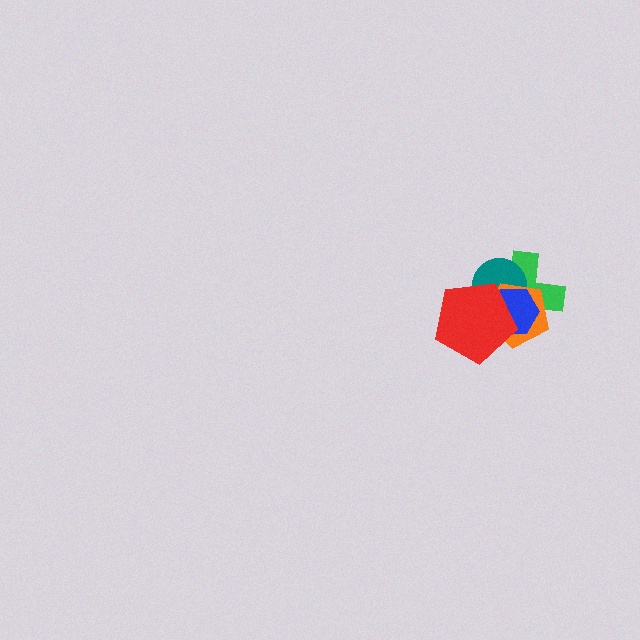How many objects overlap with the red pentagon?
4 objects overlap with the red pentagon.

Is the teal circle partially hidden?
Yes, it is partially covered by another shape.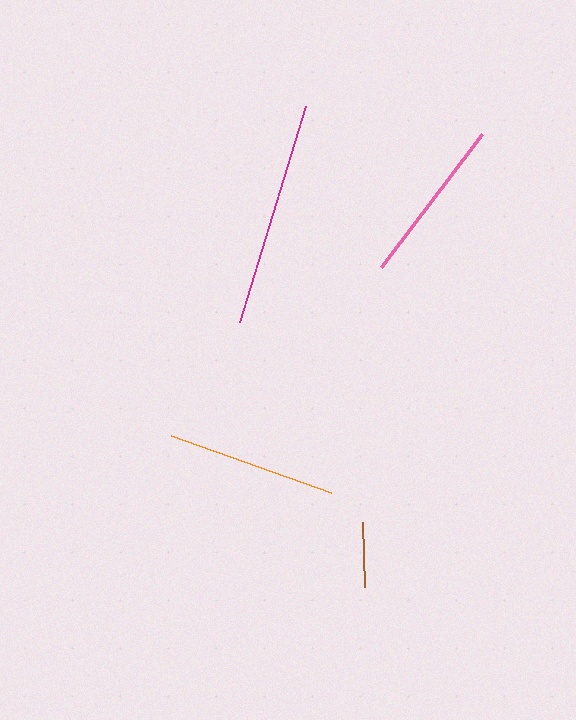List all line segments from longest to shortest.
From longest to shortest: magenta, orange, pink, brown.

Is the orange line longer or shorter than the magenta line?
The magenta line is longer than the orange line.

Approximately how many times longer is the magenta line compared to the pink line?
The magenta line is approximately 1.4 times the length of the pink line.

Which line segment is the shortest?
The brown line is the shortest at approximately 65 pixels.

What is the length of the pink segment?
The pink segment is approximately 167 pixels long.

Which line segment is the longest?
The magenta line is the longest at approximately 226 pixels.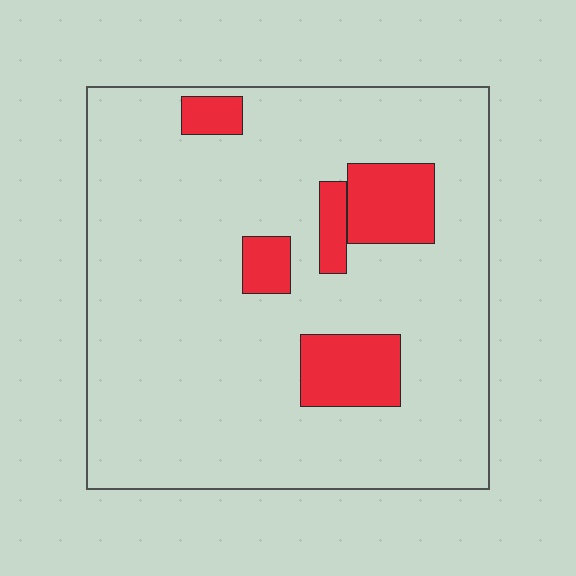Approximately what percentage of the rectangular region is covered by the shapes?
Approximately 15%.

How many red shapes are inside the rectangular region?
5.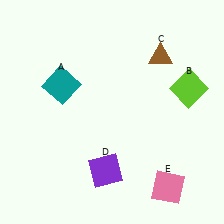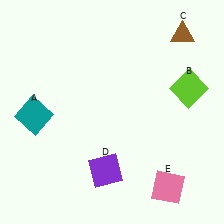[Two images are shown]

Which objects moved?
The objects that moved are: the teal square (A), the brown triangle (C).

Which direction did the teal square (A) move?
The teal square (A) moved down.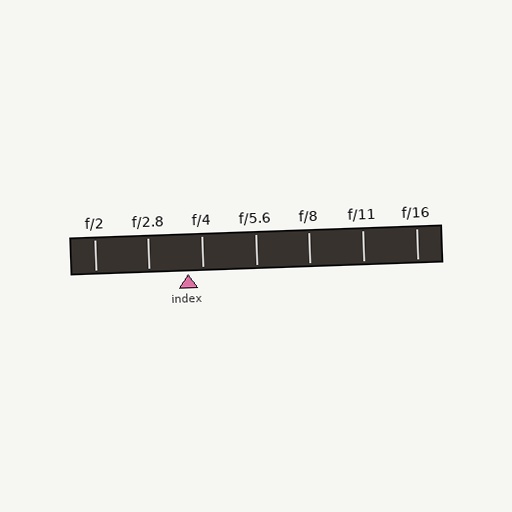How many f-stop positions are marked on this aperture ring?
There are 7 f-stop positions marked.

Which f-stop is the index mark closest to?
The index mark is closest to f/4.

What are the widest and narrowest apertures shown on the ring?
The widest aperture shown is f/2 and the narrowest is f/16.